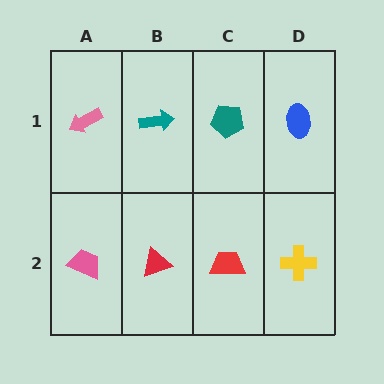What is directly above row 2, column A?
A pink arrow.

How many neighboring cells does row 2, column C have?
3.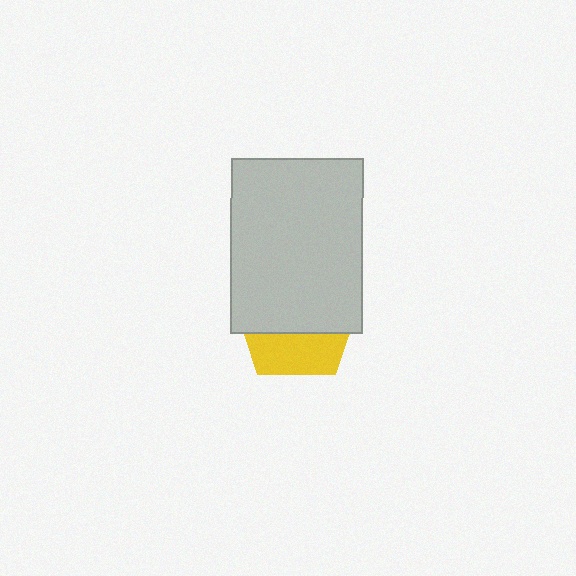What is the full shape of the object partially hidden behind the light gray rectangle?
The partially hidden object is a yellow pentagon.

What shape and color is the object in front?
The object in front is a light gray rectangle.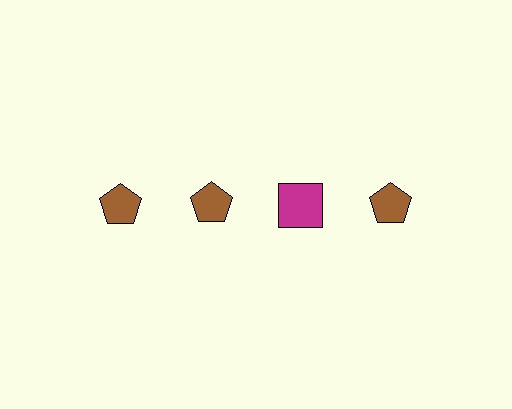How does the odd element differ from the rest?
It differs in both color (magenta instead of brown) and shape (square instead of pentagon).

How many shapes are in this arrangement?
There are 4 shapes arranged in a grid pattern.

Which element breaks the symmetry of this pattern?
The magenta square in the top row, center column breaks the symmetry. All other shapes are brown pentagons.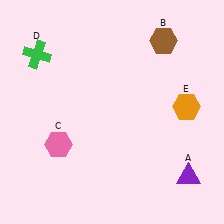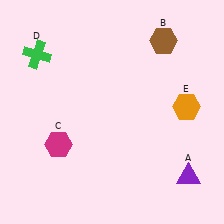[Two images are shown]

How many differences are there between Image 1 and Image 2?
There is 1 difference between the two images.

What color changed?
The hexagon (C) changed from pink in Image 1 to magenta in Image 2.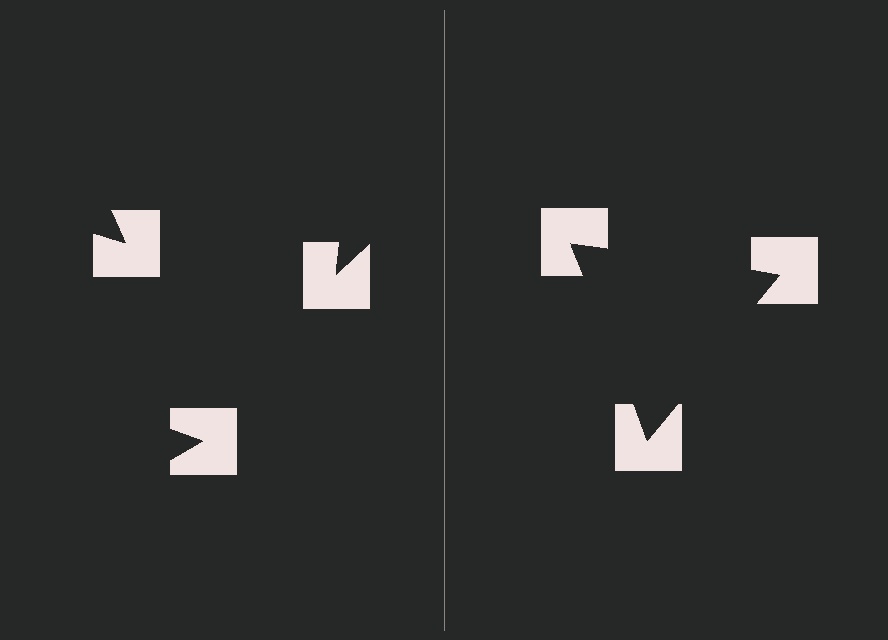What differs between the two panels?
The notched squares are positioned identically on both sides; only the wedge orientations differ. On the right they align to a triangle; on the left they are misaligned.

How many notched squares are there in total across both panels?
6 — 3 on each side.